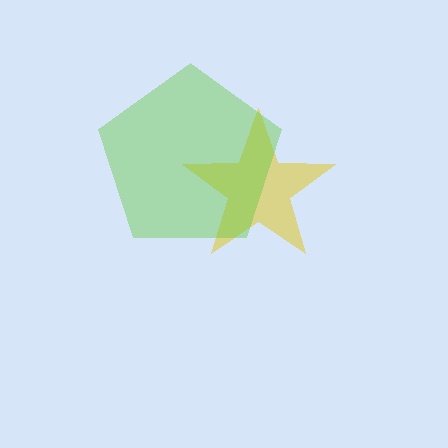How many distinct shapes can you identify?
There are 2 distinct shapes: a yellow star, a lime pentagon.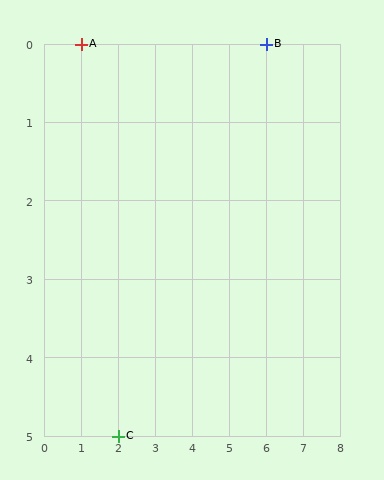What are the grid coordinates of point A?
Point A is at grid coordinates (1, 0).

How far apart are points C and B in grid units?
Points C and B are 4 columns and 5 rows apart (about 6.4 grid units diagonally).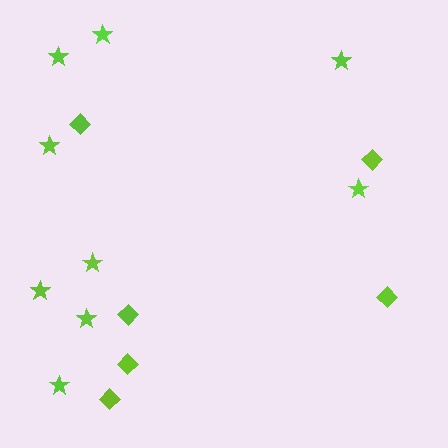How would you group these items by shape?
There are 2 groups: one group of stars (9) and one group of diamonds (6).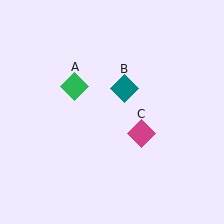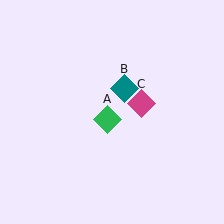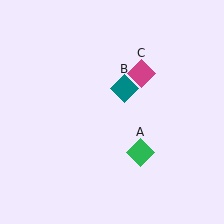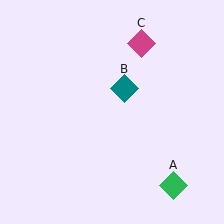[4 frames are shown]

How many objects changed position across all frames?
2 objects changed position: green diamond (object A), magenta diamond (object C).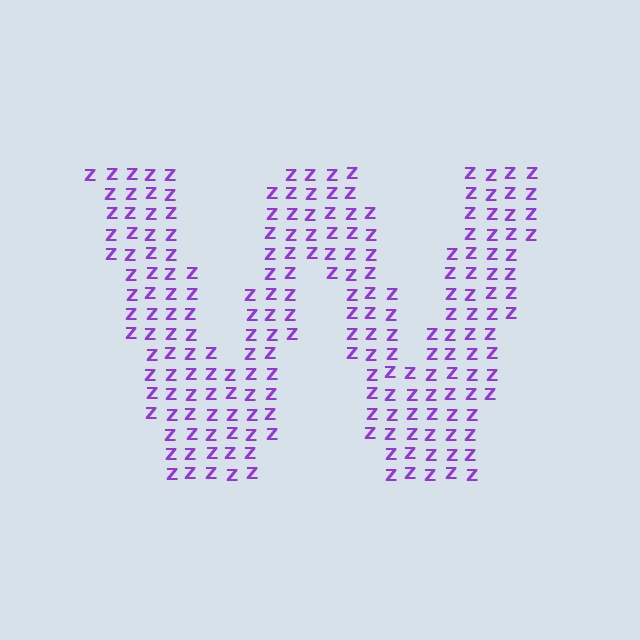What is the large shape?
The large shape is the letter W.